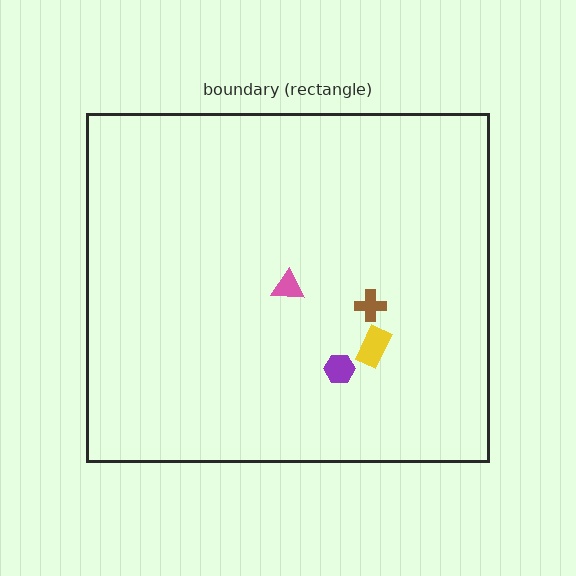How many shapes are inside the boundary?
4 inside, 0 outside.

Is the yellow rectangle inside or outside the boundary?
Inside.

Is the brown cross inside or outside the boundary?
Inside.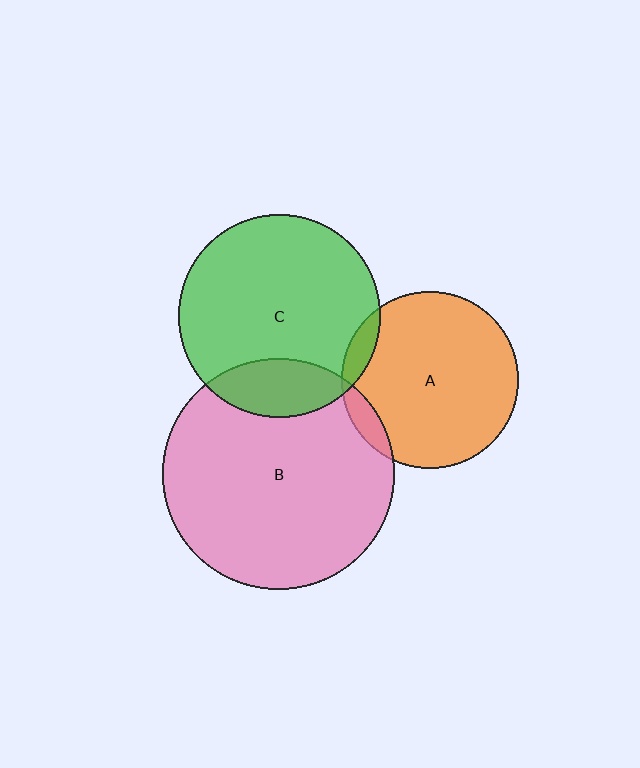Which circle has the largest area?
Circle B (pink).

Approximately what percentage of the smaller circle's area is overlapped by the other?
Approximately 5%.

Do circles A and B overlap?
Yes.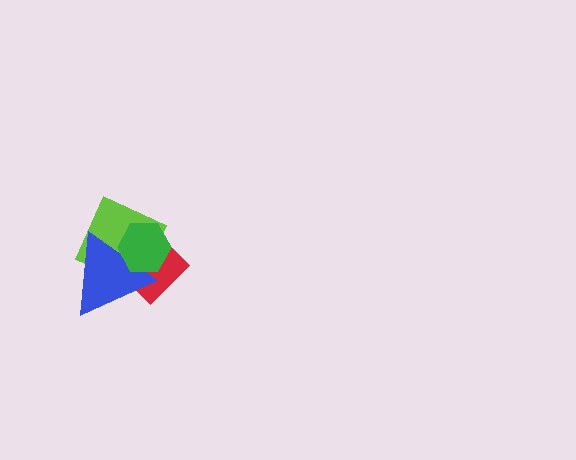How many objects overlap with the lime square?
3 objects overlap with the lime square.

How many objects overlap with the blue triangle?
3 objects overlap with the blue triangle.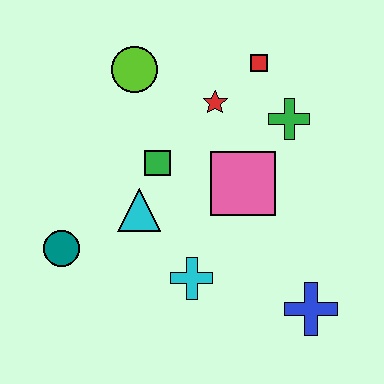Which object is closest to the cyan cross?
The cyan triangle is closest to the cyan cross.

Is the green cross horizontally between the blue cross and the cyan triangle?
Yes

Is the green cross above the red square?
No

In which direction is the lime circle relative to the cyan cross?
The lime circle is above the cyan cross.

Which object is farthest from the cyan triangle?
The blue cross is farthest from the cyan triangle.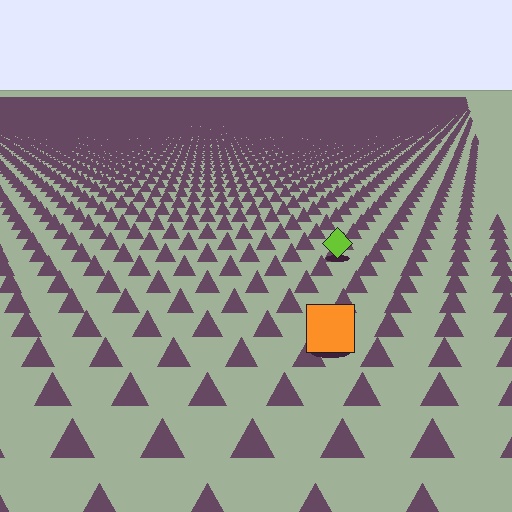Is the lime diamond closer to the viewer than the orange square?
No. The orange square is closer — you can tell from the texture gradient: the ground texture is coarser near it.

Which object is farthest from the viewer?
The lime diamond is farthest from the viewer. It appears smaller and the ground texture around it is denser.